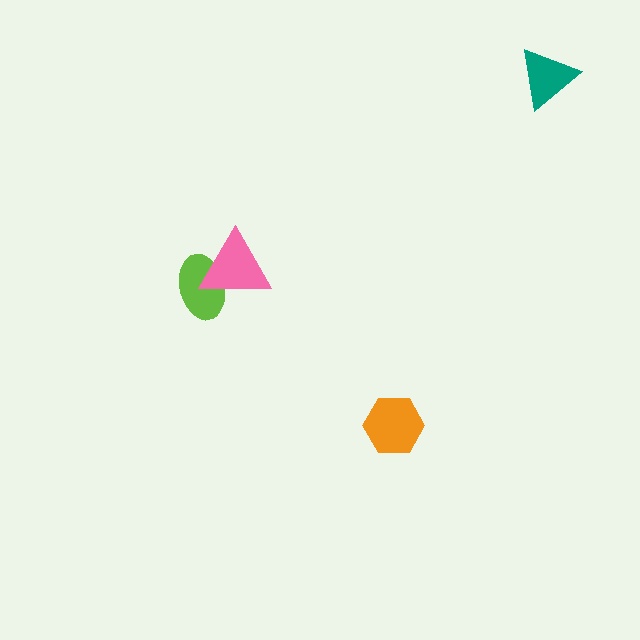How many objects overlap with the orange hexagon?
0 objects overlap with the orange hexagon.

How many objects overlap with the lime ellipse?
1 object overlaps with the lime ellipse.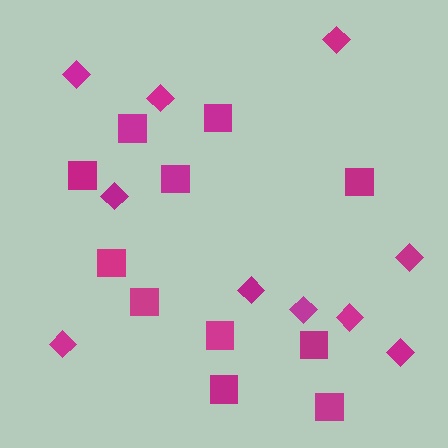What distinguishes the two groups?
There are 2 groups: one group of squares (11) and one group of diamonds (10).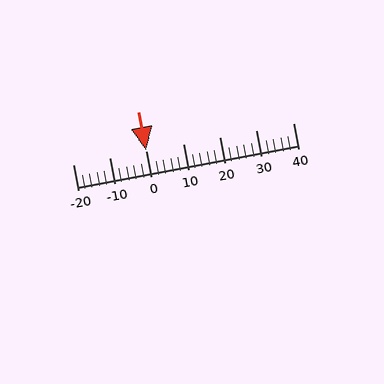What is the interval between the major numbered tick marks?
The major tick marks are spaced 10 units apart.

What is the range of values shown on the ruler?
The ruler shows values from -20 to 40.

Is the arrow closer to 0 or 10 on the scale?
The arrow is closer to 0.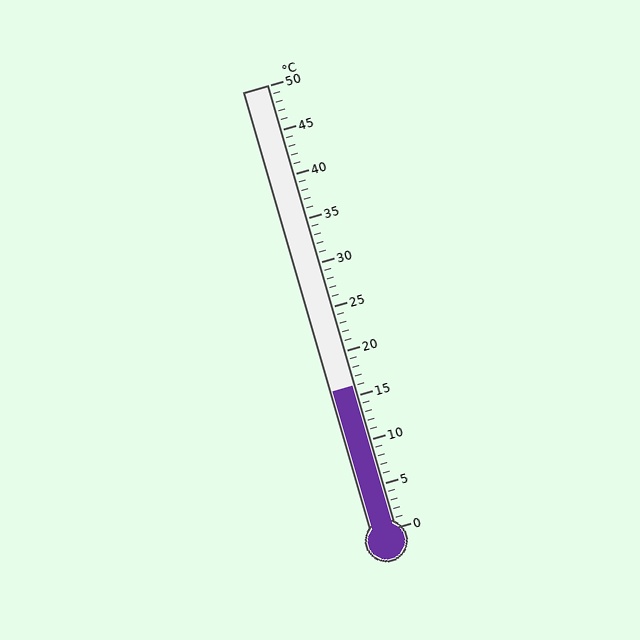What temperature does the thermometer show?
The thermometer shows approximately 16°C.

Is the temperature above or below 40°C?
The temperature is below 40°C.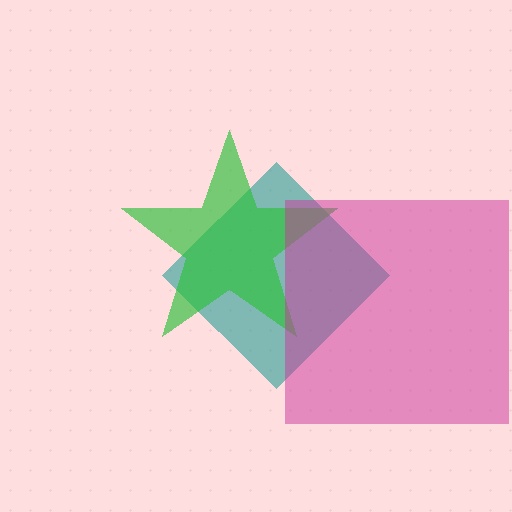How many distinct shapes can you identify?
There are 3 distinct shapes: a teal diamond, a green star, a magenta square.